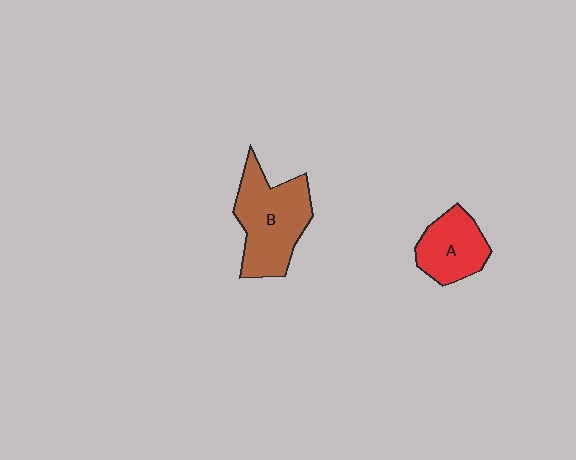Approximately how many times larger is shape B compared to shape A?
Approximately 1.6 times.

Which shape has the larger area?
Shape B (brown).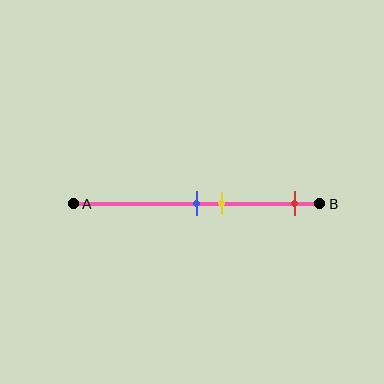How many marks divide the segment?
There are 3 marks dividing the segment.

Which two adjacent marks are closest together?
The blue and yellow marks are the closest adjacent pair.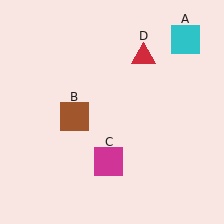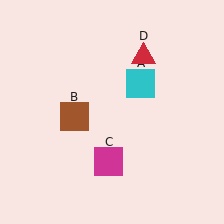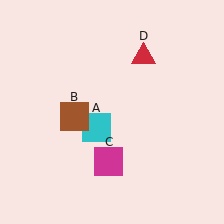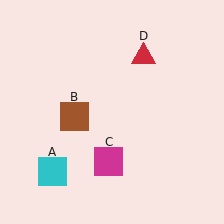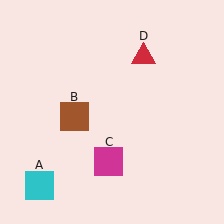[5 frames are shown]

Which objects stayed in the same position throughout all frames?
Brown square (object B) and magenta square (object C) and red triangle (object D) remained stationary.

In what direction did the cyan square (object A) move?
The cyan square (object A) moved down and to the left.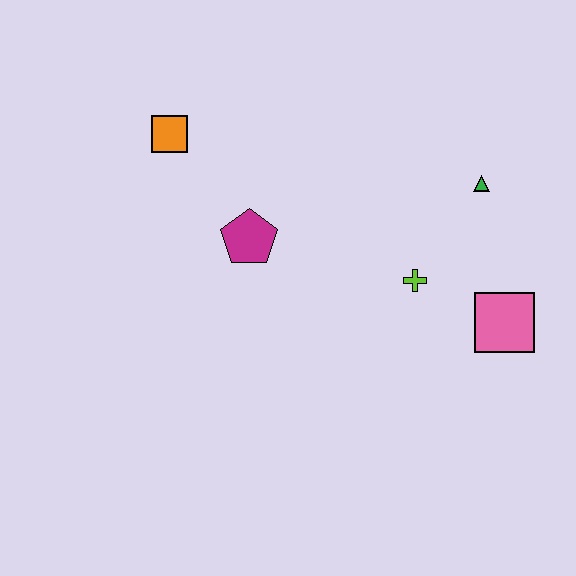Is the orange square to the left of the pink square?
Yes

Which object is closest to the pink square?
The lime cross is closest to the pink square.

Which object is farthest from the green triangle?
The orange square is farthest from the green triangle.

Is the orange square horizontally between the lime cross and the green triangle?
No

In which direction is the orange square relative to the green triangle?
The orange square is to the left of the green triangle.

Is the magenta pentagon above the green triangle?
No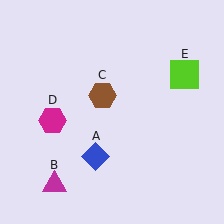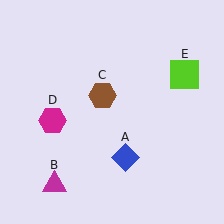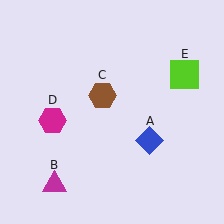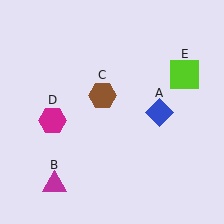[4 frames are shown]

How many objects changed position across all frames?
1 object changed position: blue diamond (object A).